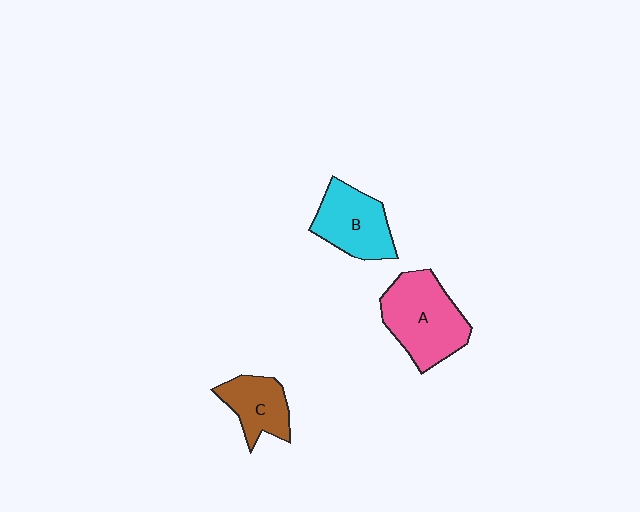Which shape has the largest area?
Shape A (pink).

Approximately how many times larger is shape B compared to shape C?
Approximately 1.3 times.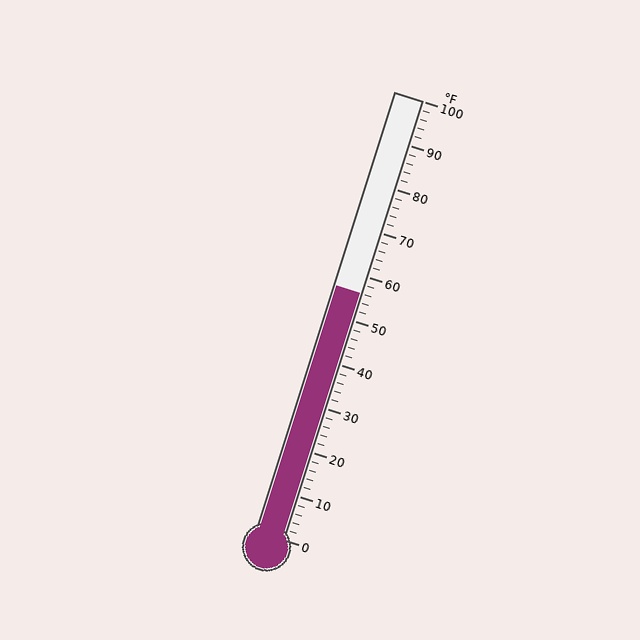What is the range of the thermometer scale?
The thermometer scale ranges from 0°F to 100°F.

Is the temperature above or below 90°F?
The temperature is below 90°F.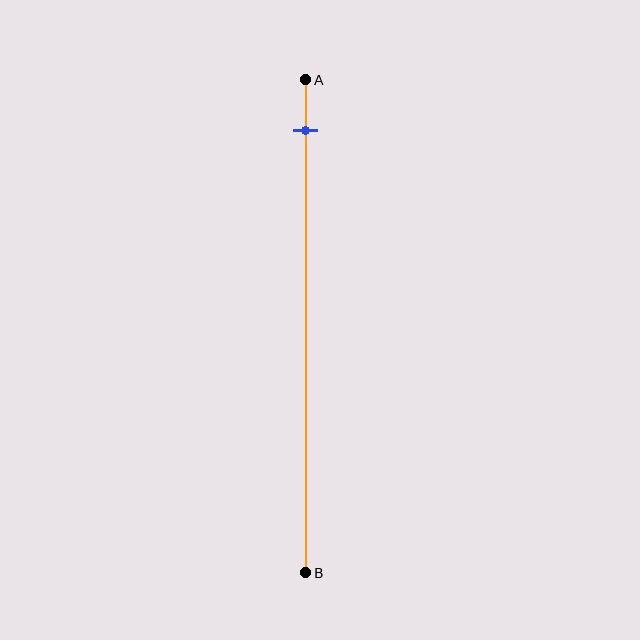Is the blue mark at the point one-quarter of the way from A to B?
No, the mark is at about 10% from A, not at the 25% one-quarter point.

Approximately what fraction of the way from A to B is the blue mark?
The blue mark is approximately 10% of the way from A to B.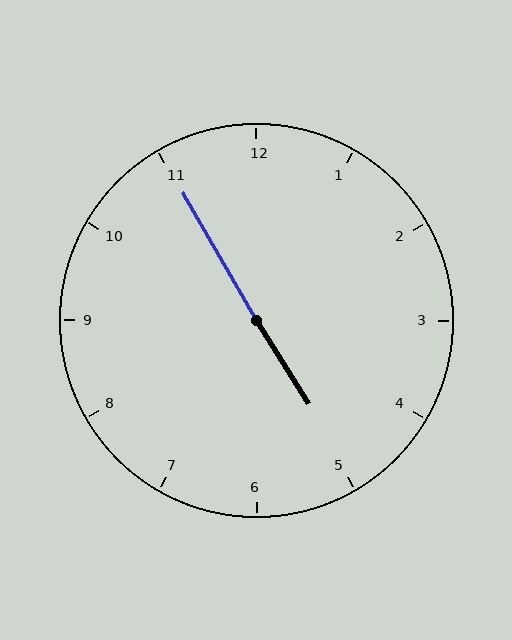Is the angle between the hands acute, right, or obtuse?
It is obtuse.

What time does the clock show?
4:55.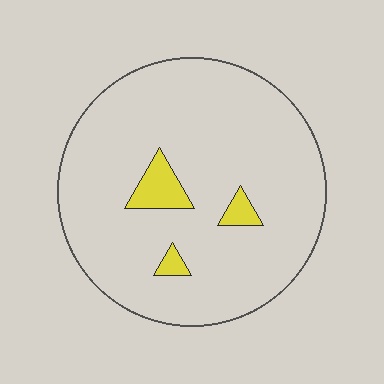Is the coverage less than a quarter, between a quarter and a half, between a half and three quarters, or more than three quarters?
Less than a quarter.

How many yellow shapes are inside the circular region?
3.